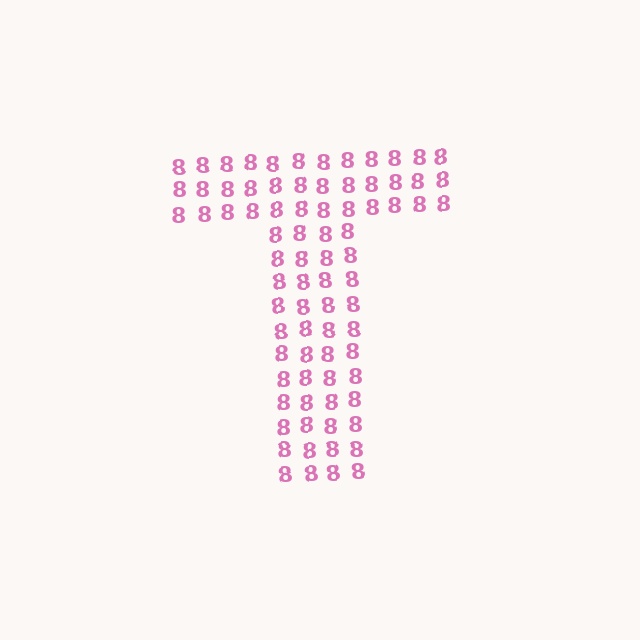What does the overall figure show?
The overall figure shows the letter T.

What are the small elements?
The small elements are digit 8's.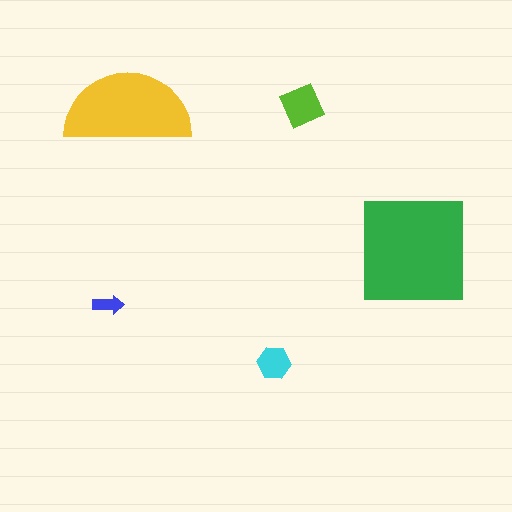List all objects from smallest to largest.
The blue arrow, the cyan hexagon, the lime diamond, the yellow semicircle, the green square.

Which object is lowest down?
The cyan hexagon is bottommost.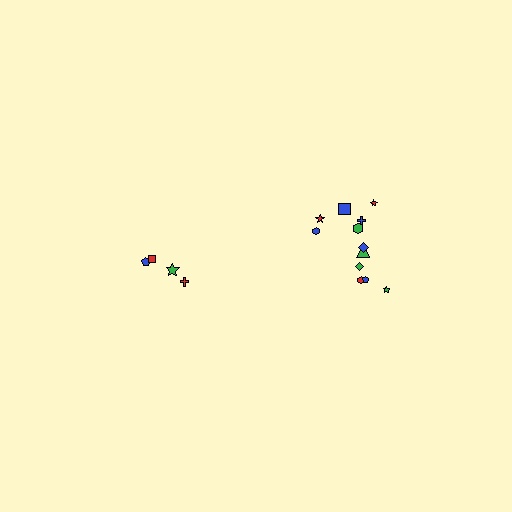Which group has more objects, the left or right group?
The right group.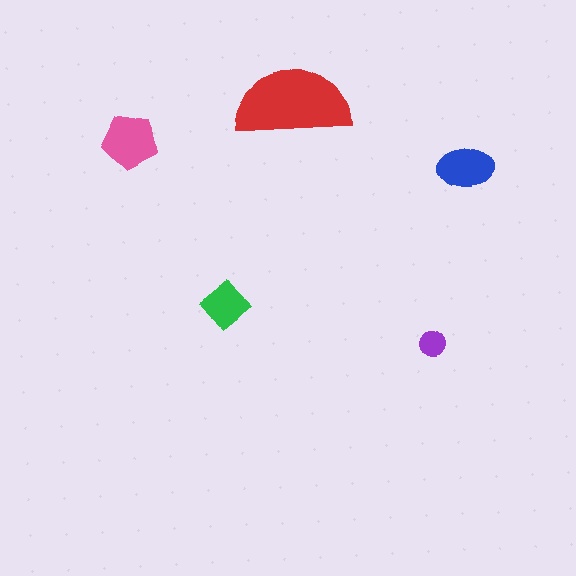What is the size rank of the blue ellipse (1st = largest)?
3rd.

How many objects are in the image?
There are 5 objects in the image.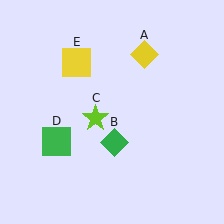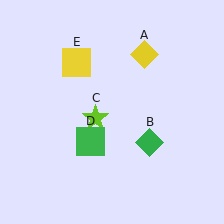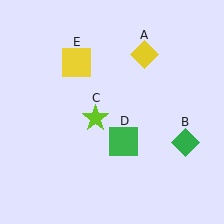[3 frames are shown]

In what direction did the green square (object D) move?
The green square (object D) moved right.